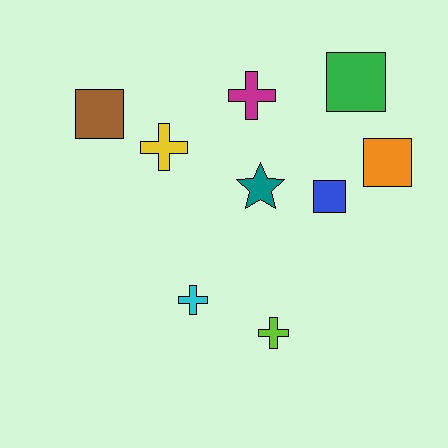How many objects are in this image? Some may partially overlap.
There are 9 objects.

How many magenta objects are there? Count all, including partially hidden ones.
There is 1 magenta object.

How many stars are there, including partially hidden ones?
There is 1 star.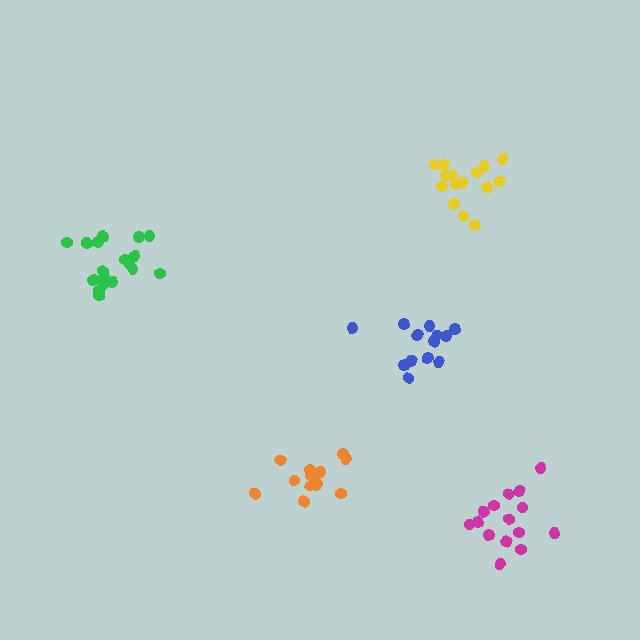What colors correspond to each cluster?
The clusters are colored: yellow, green, orange, magenta, blue.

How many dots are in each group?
Group 1: 15 dots, Group 2: 19 dots, Group 3: 13 dots, Group 4: 15 dots, Group 5: 14 dots (76 total).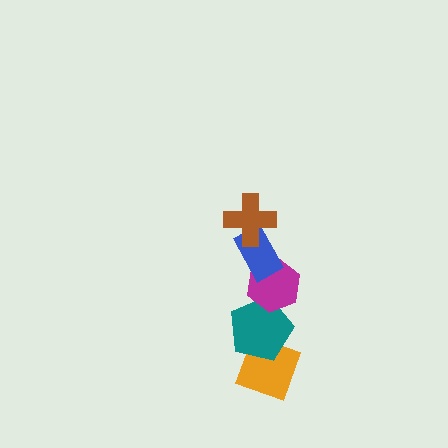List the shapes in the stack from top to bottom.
From top to bottom: the brown cross, the blue rectangle, the magenta hexagon, the teal pentagon, the orange diamond.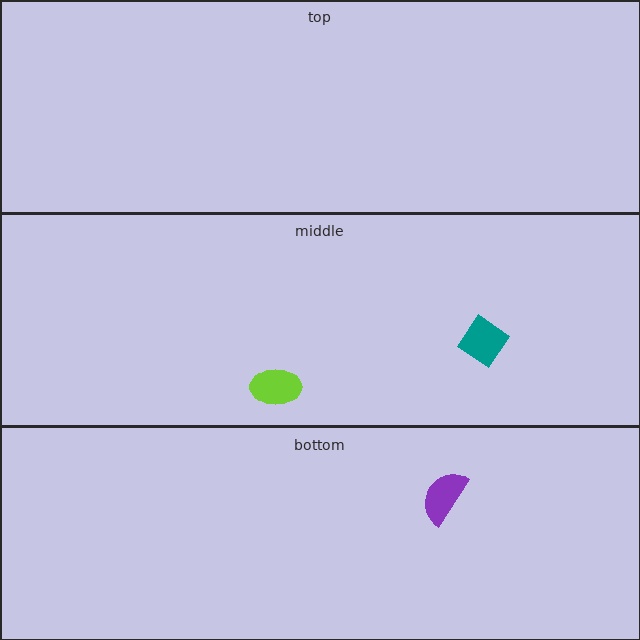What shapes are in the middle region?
The teal diamond, the lime ellipse.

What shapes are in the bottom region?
The purple semicircle.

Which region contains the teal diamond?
The middle region.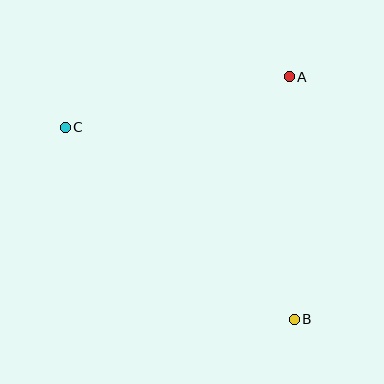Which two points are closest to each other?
Points A and C are closest to each other.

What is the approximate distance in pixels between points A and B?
The distance between A and B is approximately 243 pixels.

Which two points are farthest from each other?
Points B and C are farthest from each other.